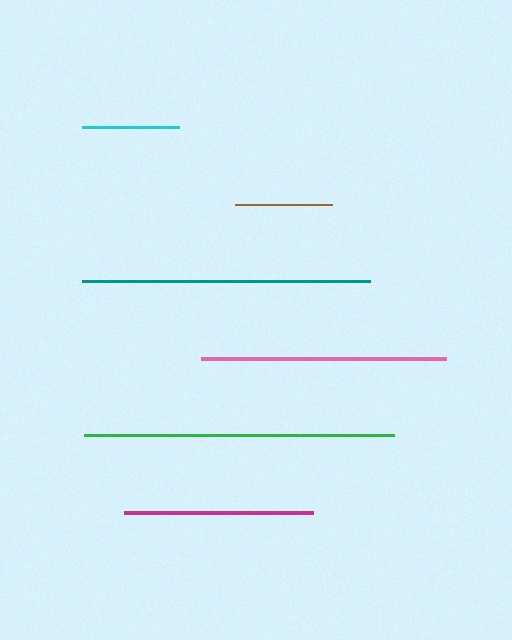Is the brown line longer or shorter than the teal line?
The teal line is longer than the brown line.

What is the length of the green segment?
The green segment is approximately 310 pixels long.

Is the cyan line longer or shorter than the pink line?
The pink line is longer than the cyan line.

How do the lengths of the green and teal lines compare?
The green and teal lines are approximately the same length.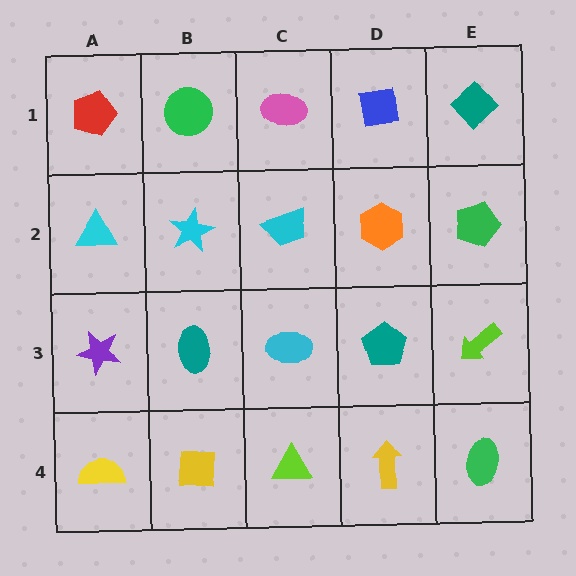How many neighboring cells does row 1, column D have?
3.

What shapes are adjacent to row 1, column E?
A green pentagon (row 2, column E), a blue square (row 1, column D).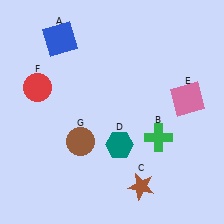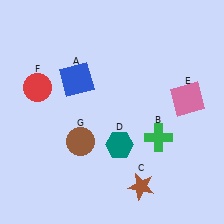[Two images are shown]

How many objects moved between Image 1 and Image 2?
1 object moved between the two images.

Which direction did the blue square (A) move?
The blue square (A) moved down.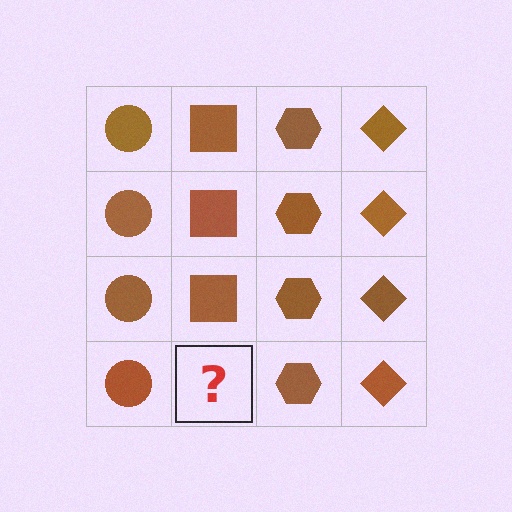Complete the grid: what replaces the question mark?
The question mark should be replaced with a brown square.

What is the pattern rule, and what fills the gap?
The rule is that each column has a consistent shape. The gap should be filled with a brown square.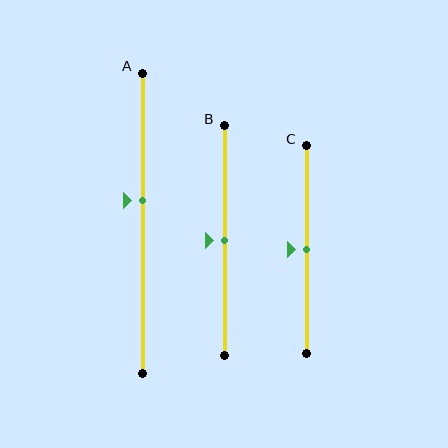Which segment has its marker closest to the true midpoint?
Segment B has its marker closest to the true midpoint.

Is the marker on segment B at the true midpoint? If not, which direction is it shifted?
Yes, the marker on segment B is at the true midpoint.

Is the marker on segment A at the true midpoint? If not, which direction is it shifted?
No, the marker on segment A is shifted upward by about 8% of the segment length.